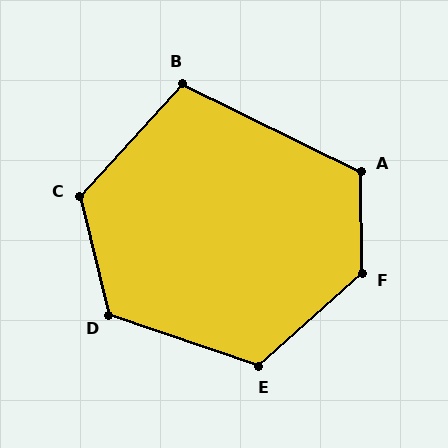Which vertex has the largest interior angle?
F, at approximately 131 degrees.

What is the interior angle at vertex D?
Approximately 123 degrees (obtuse).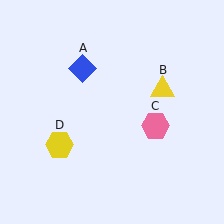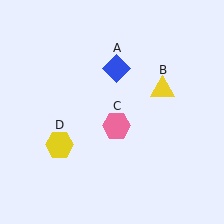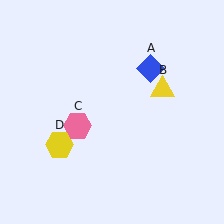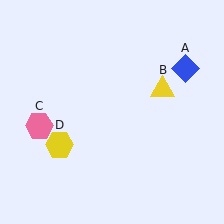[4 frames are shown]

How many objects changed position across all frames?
2 objects changed position: blue diamond (object A), pink hexagon (object C).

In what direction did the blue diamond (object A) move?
The blue diamond (object A) moved right.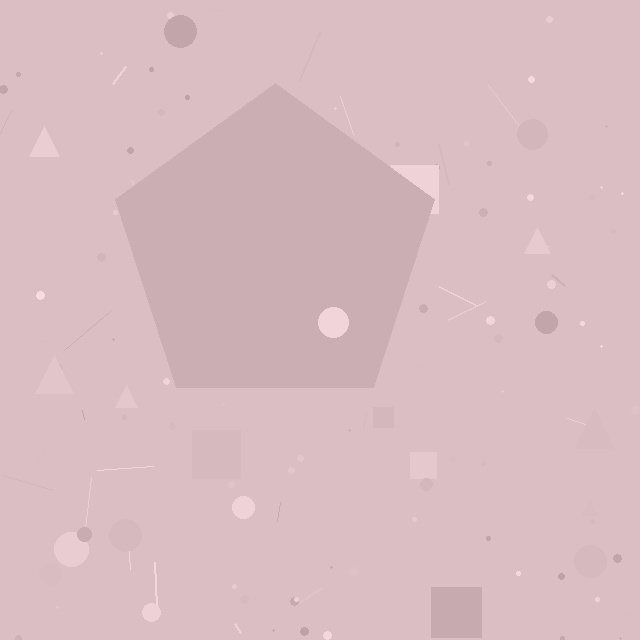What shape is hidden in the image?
A pentagon is hidden in the image.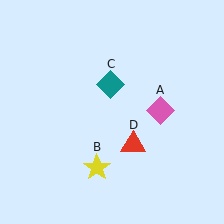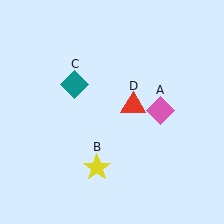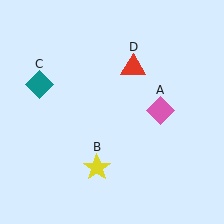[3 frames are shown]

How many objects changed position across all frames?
2 objects changed position: teal diamond (object C), red triangle (object D).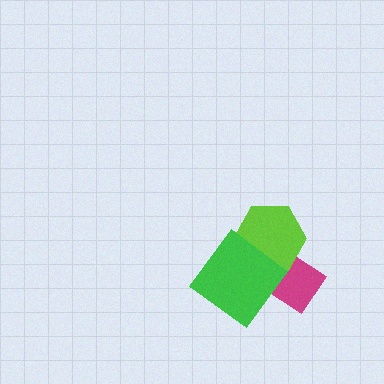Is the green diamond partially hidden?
No, no other shape covers it.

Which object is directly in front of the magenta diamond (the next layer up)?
The lime hexagon is directly in front of the magenta diamond.